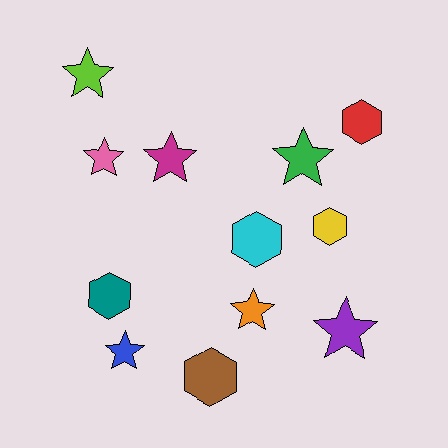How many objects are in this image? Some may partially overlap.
There are 12 objects.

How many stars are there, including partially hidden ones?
There are 7 stars.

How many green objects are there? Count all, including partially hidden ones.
There is 1 green object.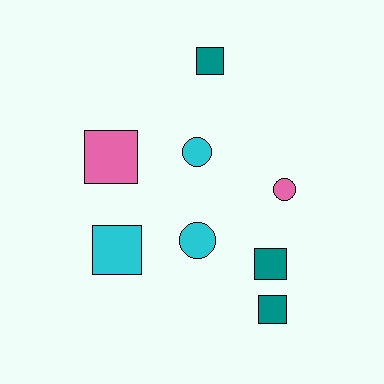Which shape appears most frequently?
Square, with 5 objects.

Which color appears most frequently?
Teal, with 3 objects.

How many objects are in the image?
There are 8 objects.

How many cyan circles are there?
There are 2 cyan circles.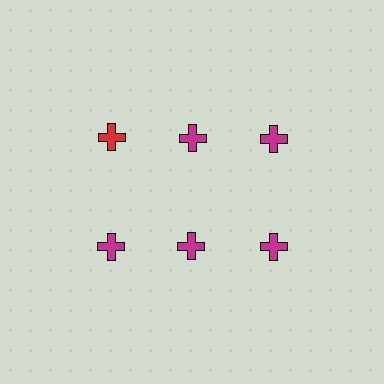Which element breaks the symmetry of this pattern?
The red cross in the top row, leftmost column breaks the symmetry. All other shapes are magenta crosses.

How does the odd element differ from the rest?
It has a different color: red instead of magenta.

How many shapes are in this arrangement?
There are 6 shapes arranged in a grid pattern.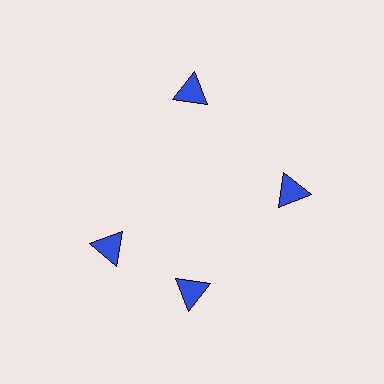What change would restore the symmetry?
The symmetry would be restored by rotating it back into even spacing with its neighbors so that all 4 triangles sit at equal angles and equal distance from the center.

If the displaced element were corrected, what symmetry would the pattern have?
It would have 4-fold rotational symmetry — the pattern would map onto itself every 90 degrees.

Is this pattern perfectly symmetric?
No. The 4 blue triangles are arranged in a ring, but one element near the 9 o'clock position is rotated out of alignment along the ring, breaking the 4-fold rotational symmetry.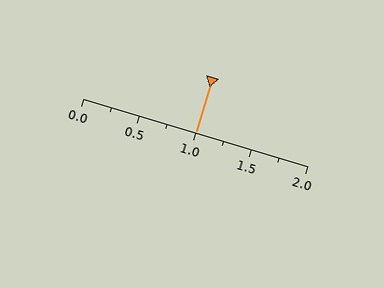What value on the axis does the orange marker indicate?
The marker indicates approximately 1.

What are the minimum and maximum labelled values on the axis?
The axis runs from 0.0 to 2.0.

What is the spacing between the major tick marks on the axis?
The major ticks are spaced 0.5 apart.